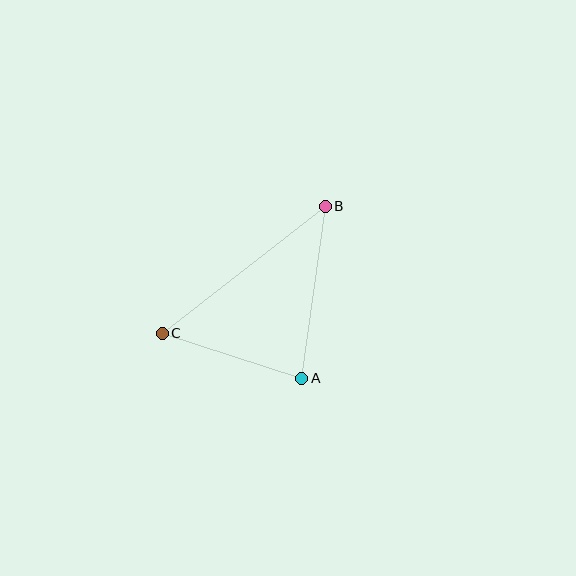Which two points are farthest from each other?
Points B and C are farthest from each other.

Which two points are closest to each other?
Points A and C are closest to each other.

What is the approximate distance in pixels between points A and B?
The distance between A and B is approximately 174 pixels.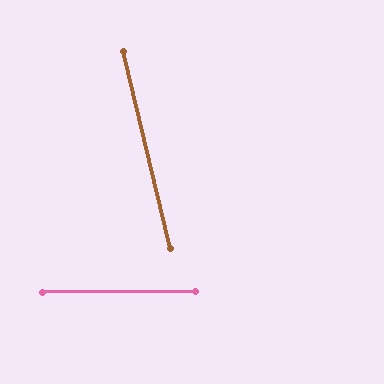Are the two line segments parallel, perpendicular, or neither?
Neither parallel nor perpendicular — they differ by about 77°.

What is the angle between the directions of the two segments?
Approximately 77 degrees.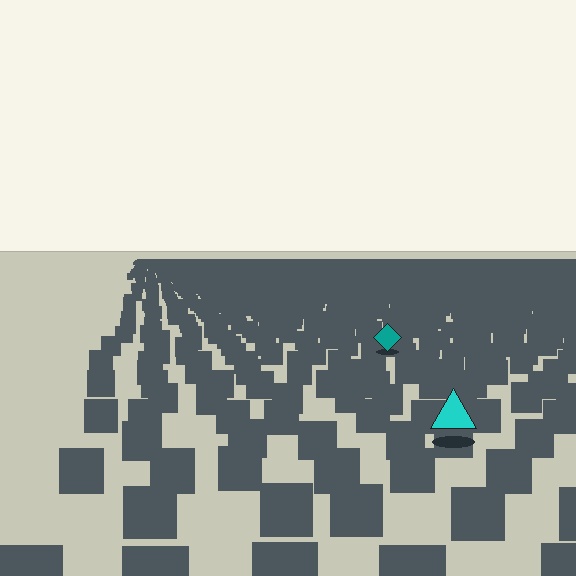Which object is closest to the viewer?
The cyan triangle is closest. The texture marks near it are larger and more spread out.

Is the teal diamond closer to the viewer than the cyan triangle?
No. The cyan triangle is closer — you can tell from the texture gradient: the ground texture is coarser near it.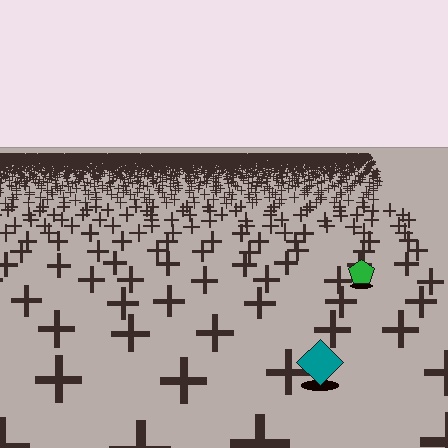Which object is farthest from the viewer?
The green pentagon is farthest from the viewer. It appears smaller and the ground texture around it is denser.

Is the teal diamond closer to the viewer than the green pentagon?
Yes. The teal diamond is closer — you can tell from the texture gradient: the ground texture is coarser near it.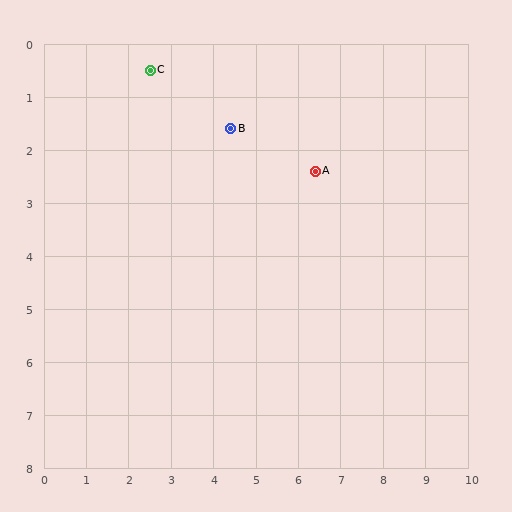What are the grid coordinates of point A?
Point A is at approximately (6.4, 2.4).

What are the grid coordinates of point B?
Point B is at approximately (4.4, 1.6).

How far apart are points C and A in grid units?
Points C and A are about 4.3 grid units apart.